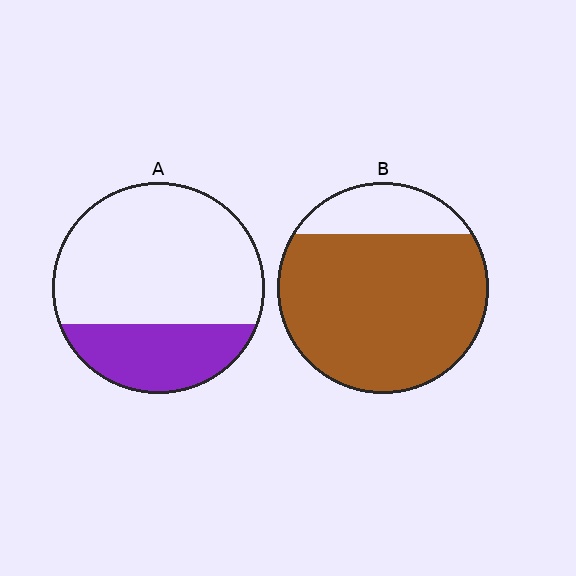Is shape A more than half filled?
No.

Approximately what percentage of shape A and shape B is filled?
A is approximately 30% and B is approximately 80%.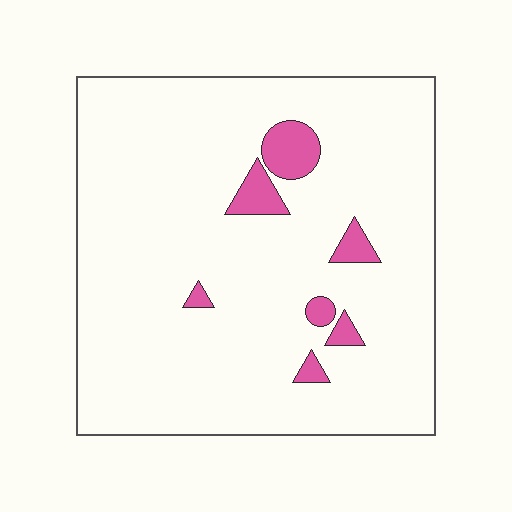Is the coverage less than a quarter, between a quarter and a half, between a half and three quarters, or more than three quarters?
Less than a quarter.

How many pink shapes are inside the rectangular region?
7.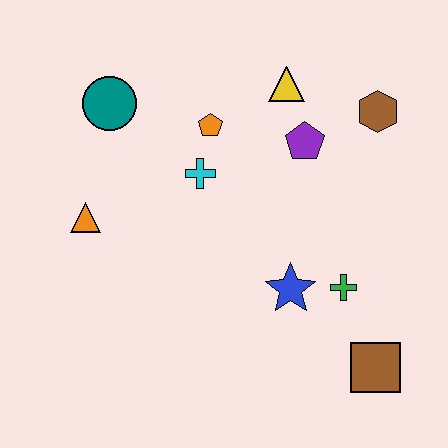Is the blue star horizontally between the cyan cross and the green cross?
Yes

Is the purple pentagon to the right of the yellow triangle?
Yes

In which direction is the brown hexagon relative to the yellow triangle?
The brown hexagon is to the right of the yellow triangle.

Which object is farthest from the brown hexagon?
The orange triangle is farthest from the brown hexagon.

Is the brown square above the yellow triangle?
No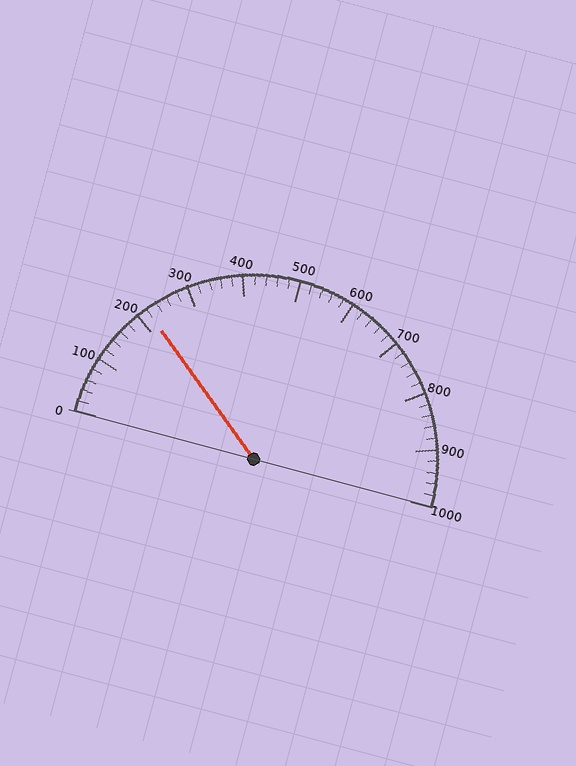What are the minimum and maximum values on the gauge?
The gauge ranges from 0 to 1000.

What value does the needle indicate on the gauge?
The needle indicates approximately 220.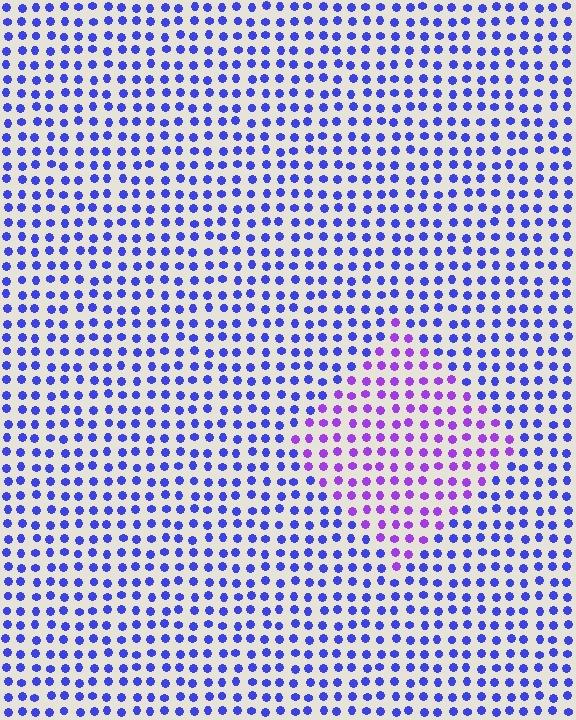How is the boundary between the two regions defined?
The boundary is defined purely by a slight shift in hue (about 40 degrees). Spacing, size, and orientation are identical on both sides.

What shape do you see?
I see a diamond.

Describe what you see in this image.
The image is filled with small blue elements in a uniform arrangement. A diamond-shaped region is visible where the elements are tinted to a slightly different hue, forming a subtle color boundary.